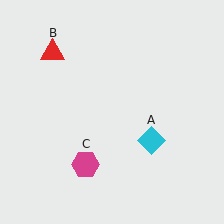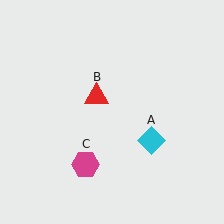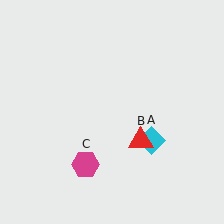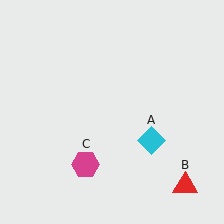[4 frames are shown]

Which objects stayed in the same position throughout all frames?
Cyan diamond (object A) and magenta hexagon (object C) remained stationary.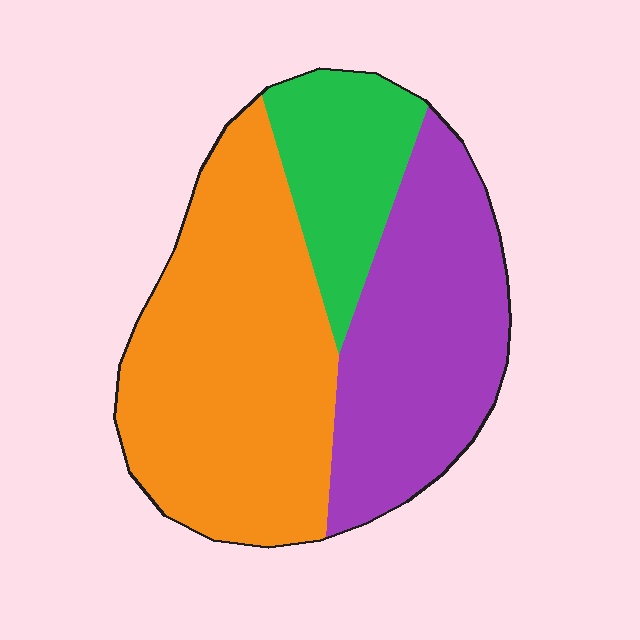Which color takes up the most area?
Orange, at roughly 50%.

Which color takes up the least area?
Green, at roughly 20%.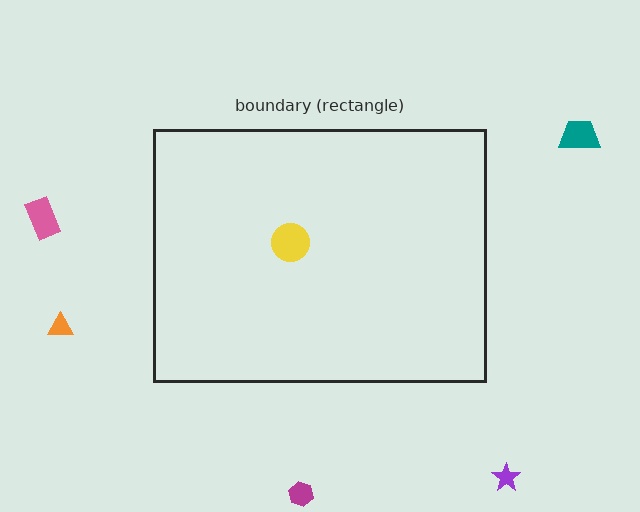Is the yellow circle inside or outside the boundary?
Inside.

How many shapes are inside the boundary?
1 inside, 5 outside.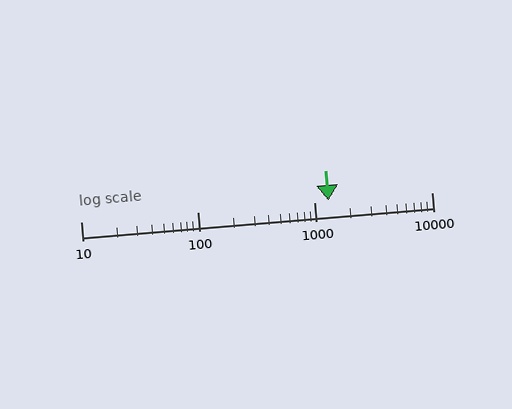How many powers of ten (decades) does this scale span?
The scale spans 3 decades, from 10 to 10000.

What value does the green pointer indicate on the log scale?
The pointer indicates approximately 1300.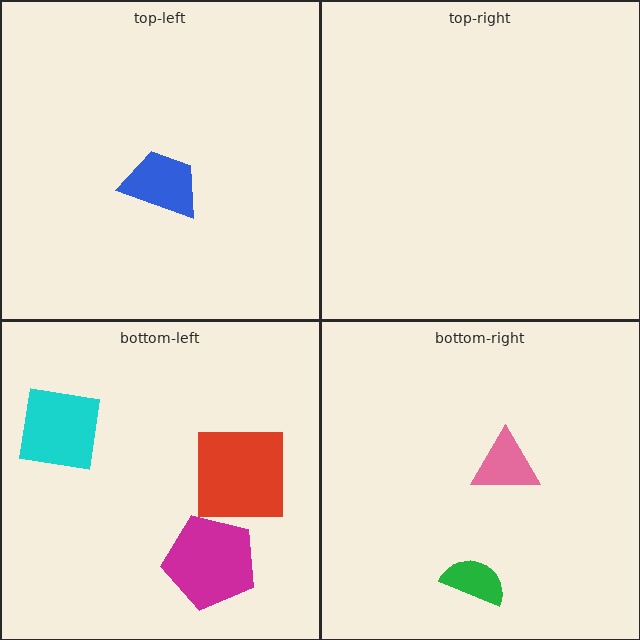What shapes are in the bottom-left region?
The red square, the cyan square, the magenta pentagon.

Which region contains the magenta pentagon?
The bottom-left region.